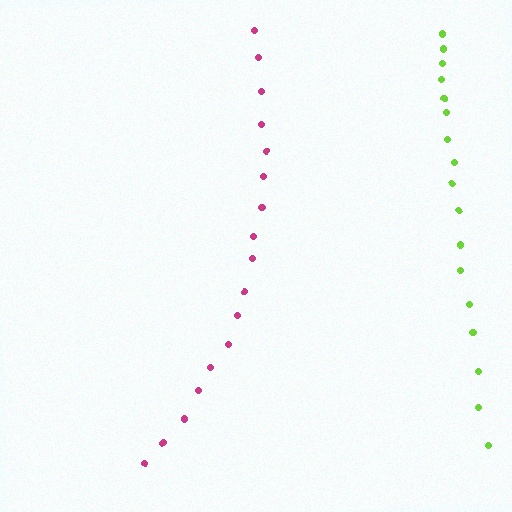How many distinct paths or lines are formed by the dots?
There are 2 distinct paths.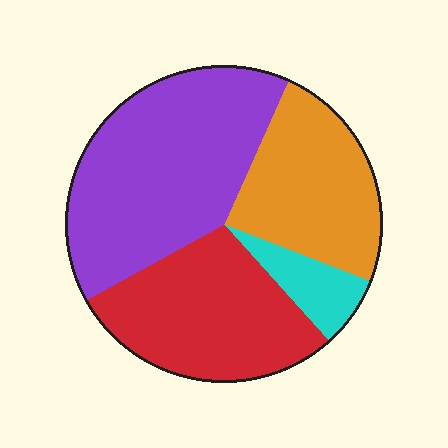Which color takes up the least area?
Cyan, at roughly 5%.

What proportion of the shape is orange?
Orange covers 24% of the shape.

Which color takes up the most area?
Purple, at roughly 40%.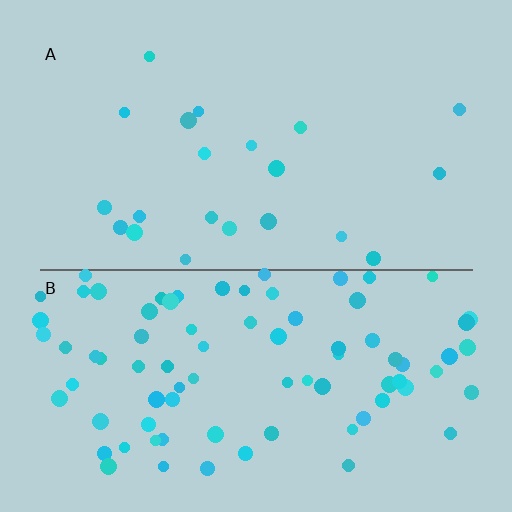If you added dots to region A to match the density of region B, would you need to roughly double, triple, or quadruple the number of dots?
Approximately quadruple.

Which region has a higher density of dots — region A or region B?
B (the bottom).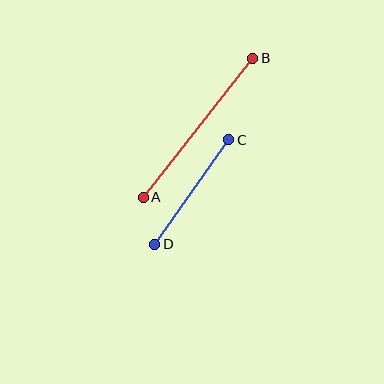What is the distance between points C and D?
The distance is approximately 129 pixels.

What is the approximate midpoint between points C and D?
The midpoint is at approximately (192, 192) pixels.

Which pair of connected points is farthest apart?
Points A and B are farthest apart.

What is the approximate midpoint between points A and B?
The midpoint is at approximately (198, 128) pixels.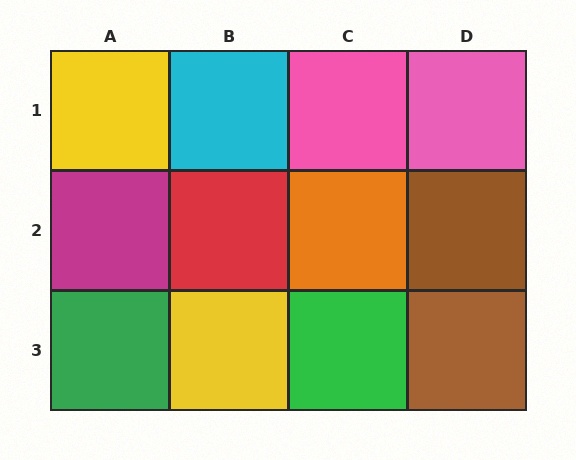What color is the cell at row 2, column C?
Orange.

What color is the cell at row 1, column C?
Pink.